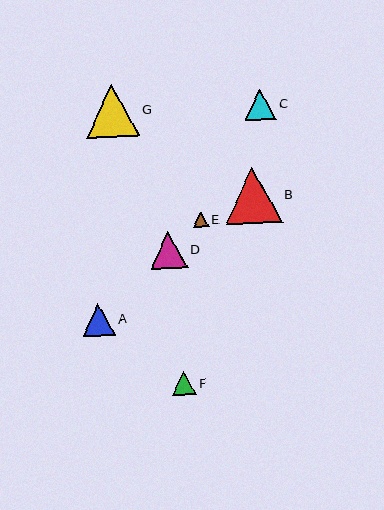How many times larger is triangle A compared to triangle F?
Triangle A is approximately 1.4 times the size of triangle F.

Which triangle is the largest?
Triangle B is the largest with a size of approximately 57 pixels.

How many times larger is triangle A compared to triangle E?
Triangle A is approximately 2.1 times the size of triangle E.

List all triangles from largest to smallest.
From largest to smallest: B, G, D, A, C, F, E.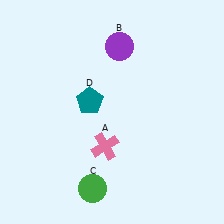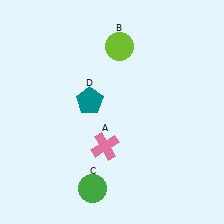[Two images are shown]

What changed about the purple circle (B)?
In Image 1, B is purple. In Image 2, it changed to lime.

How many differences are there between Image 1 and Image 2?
There is 1 difference between the two images.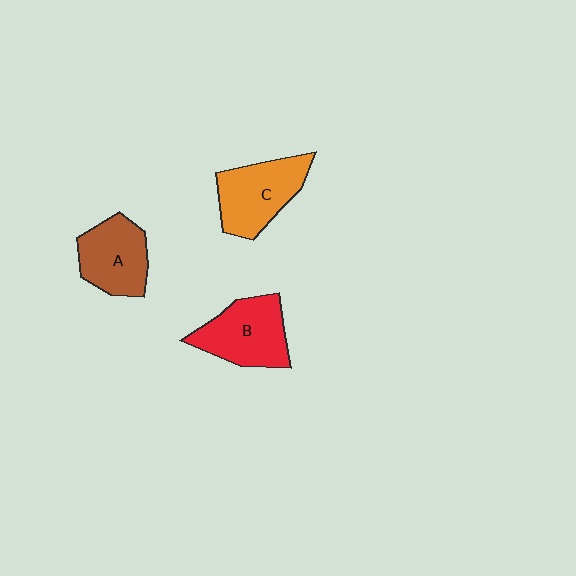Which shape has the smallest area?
Shape A (brown).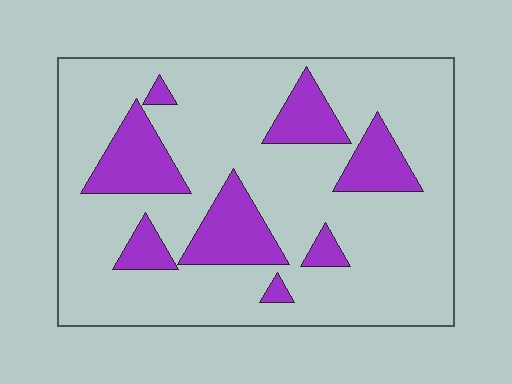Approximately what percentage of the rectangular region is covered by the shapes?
Approximately 20%.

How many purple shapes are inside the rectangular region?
8.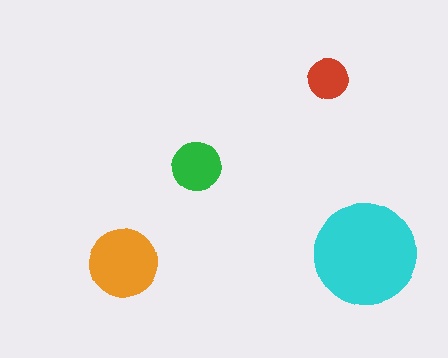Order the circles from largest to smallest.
the cyan one, the orange one, the green one, the red one.